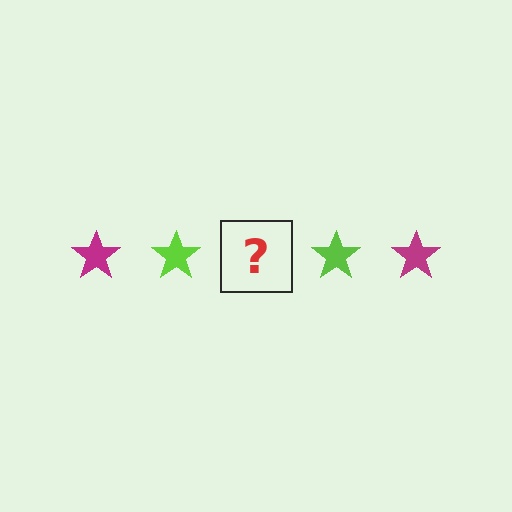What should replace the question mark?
The question mark should be replaced with a magenta star.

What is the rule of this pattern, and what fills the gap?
The rule is that the pattern cycles through magenta, lime stars. The gap should be filled with a magenta star.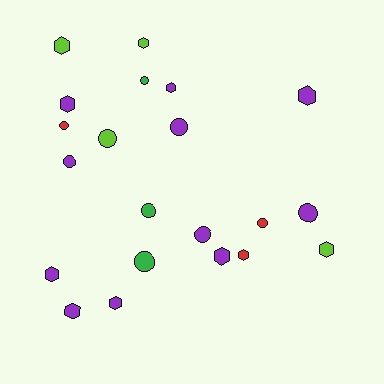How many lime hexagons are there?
There are 3 lime hexagons.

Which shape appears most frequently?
Hexagon, with 11 objects.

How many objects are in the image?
There are 21 objects.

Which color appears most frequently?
Purple, with 11 objects.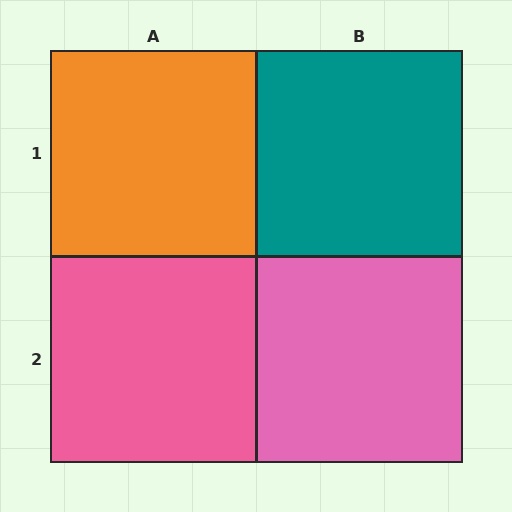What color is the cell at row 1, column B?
Teal.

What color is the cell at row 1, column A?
Orange.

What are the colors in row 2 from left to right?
Pink, pink.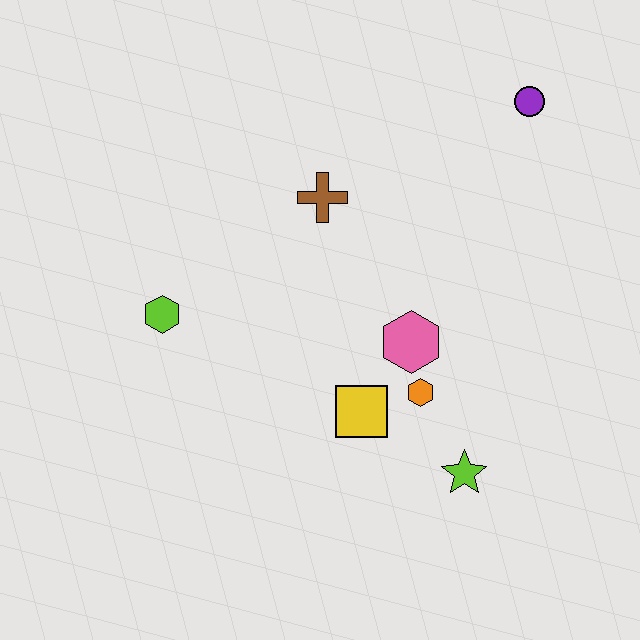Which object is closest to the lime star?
The orange hexagon is closest to the lime star.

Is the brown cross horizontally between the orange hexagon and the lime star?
No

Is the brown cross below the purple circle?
Yes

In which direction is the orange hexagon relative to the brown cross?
The orange hexagon is below the brown cross.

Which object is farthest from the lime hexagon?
The purple circle is farthest from the lime hexagon.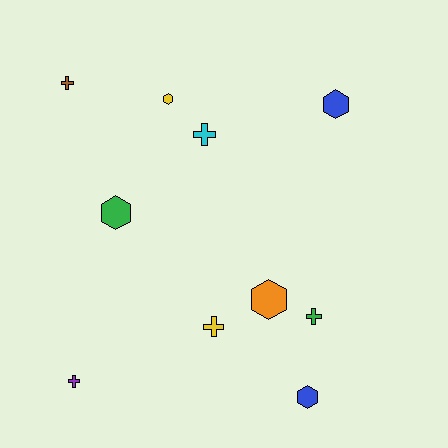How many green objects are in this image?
There are 2 green objects.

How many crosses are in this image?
There are 5 crosses.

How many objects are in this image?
There are 10 objects.